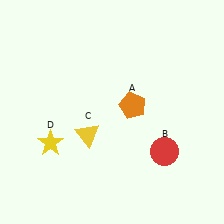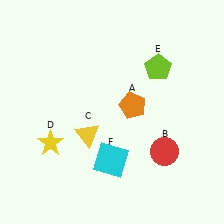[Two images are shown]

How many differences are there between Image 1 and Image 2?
There are 2 differences between the two images.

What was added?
A lime pentagon (E), a cyan square (F) were added in Image 2.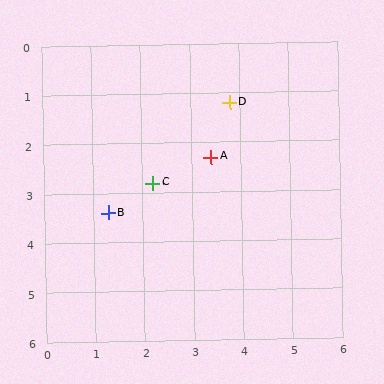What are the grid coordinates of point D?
Point D is at approximately (3.8, 1.2).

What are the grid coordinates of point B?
Point B is at approximately (1.3, 3.4).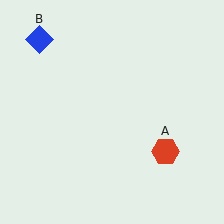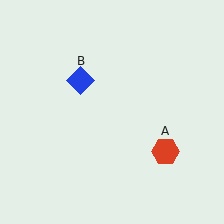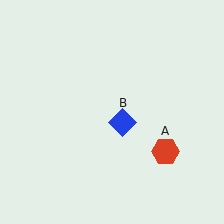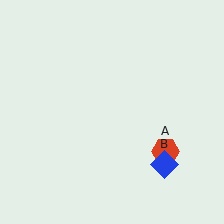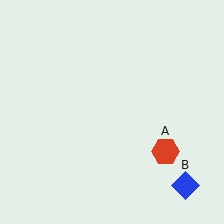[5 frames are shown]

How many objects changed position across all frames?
1 object changed position: blue diamond (object B).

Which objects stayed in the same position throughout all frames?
Red hexagon (object A) remained stationary.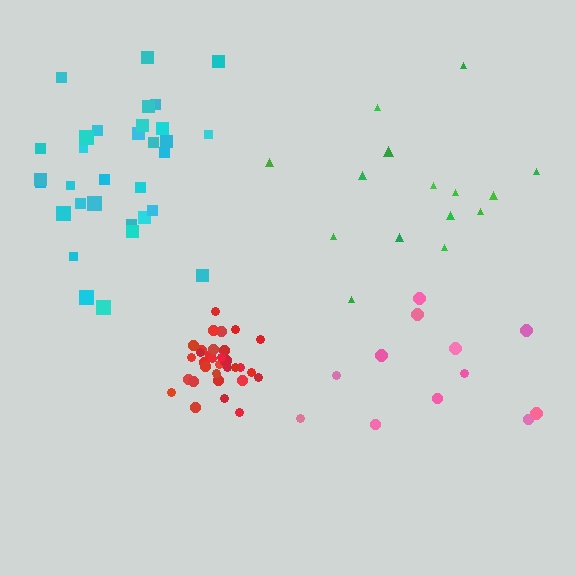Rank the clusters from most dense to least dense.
red, cyan, green, pink.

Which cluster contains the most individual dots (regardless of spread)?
Red (34).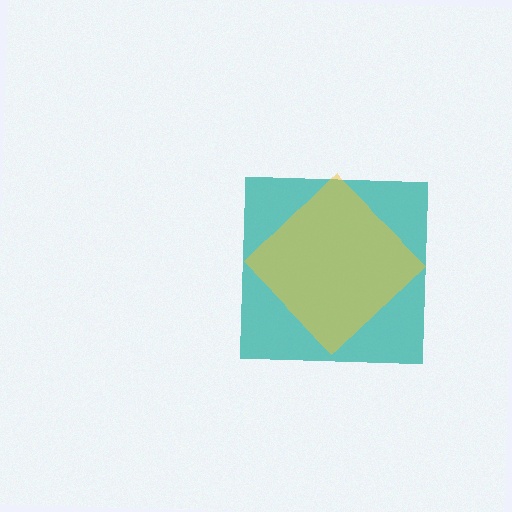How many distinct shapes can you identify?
There are 2 distinct shapes: a teal square, a yellow diamond.